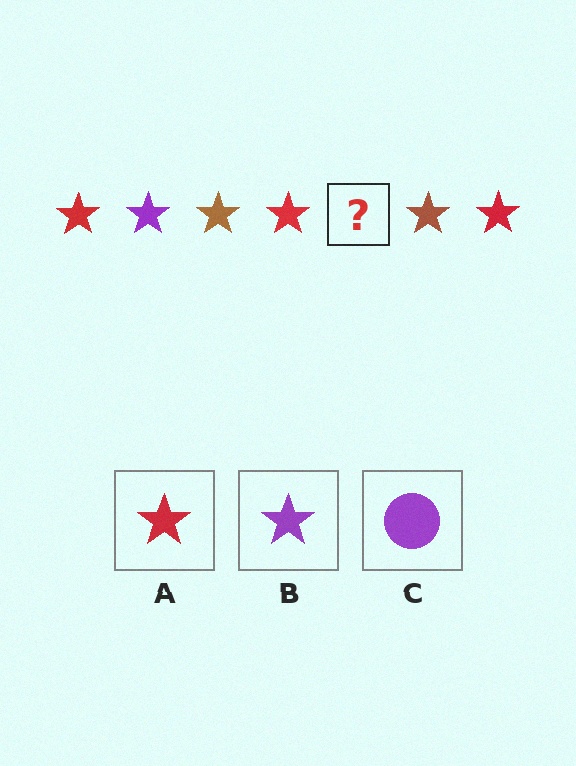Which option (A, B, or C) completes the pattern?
B.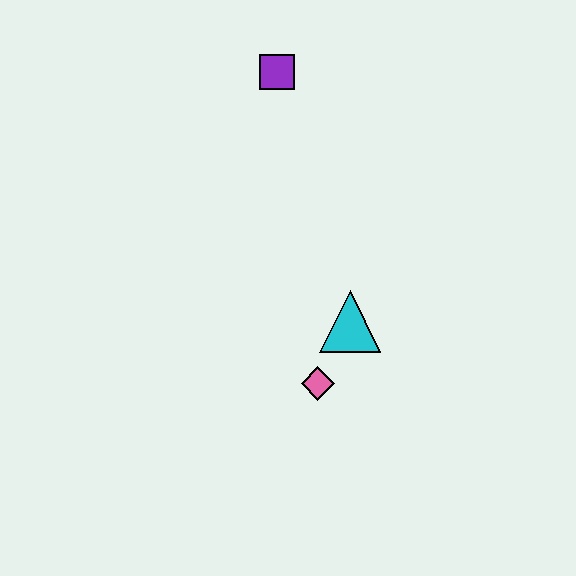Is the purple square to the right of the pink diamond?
No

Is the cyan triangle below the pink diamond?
No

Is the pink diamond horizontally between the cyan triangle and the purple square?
Yes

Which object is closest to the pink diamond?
The cyan triangle is closest to the pink diamond.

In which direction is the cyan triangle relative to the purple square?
The cyan triangle is below the purple square.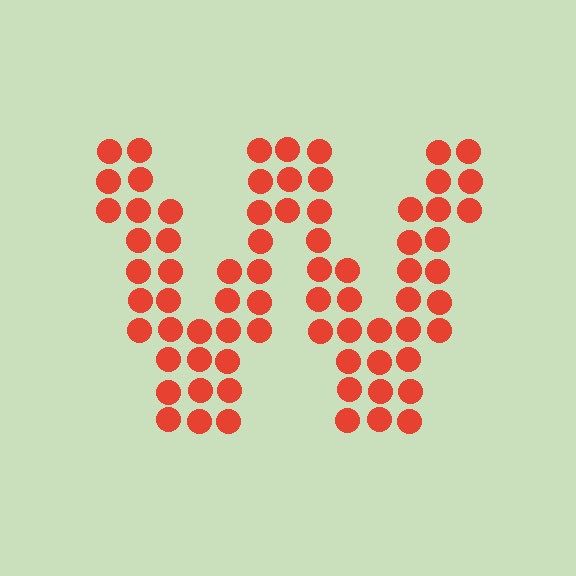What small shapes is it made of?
It is made of small circles.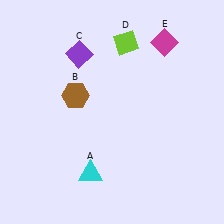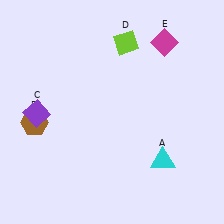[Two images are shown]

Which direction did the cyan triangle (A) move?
The cyan triangle (A) moved right.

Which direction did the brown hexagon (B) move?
The brown hexagon (B) moved left.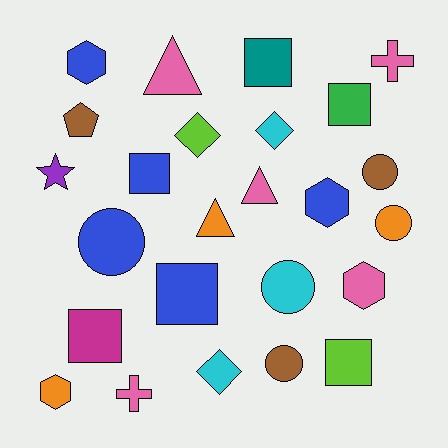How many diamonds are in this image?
There are 3 diamonds.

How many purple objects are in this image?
There is 1 purple object.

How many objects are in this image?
There are 25 objects.